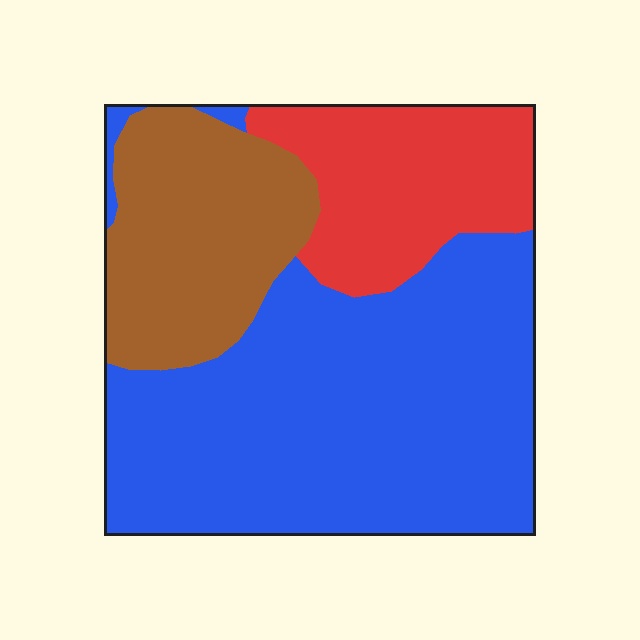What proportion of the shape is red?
Red takes up about one fifth (1/5) of the shape.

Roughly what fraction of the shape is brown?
Brown takes up less than a quarter of the shape.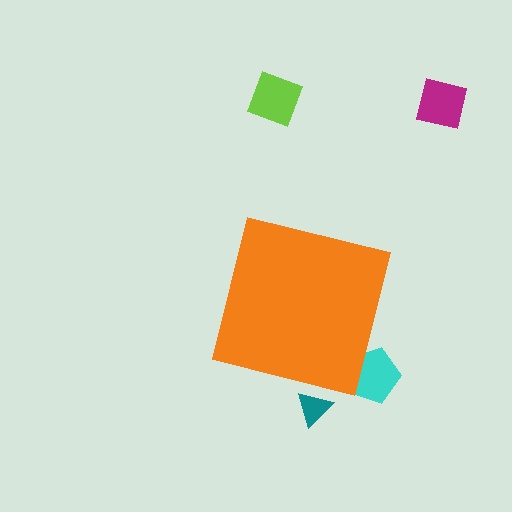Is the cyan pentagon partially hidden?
Yes, the cyan pentagon is partially hidden behind the orange square.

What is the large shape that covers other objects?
An orange square.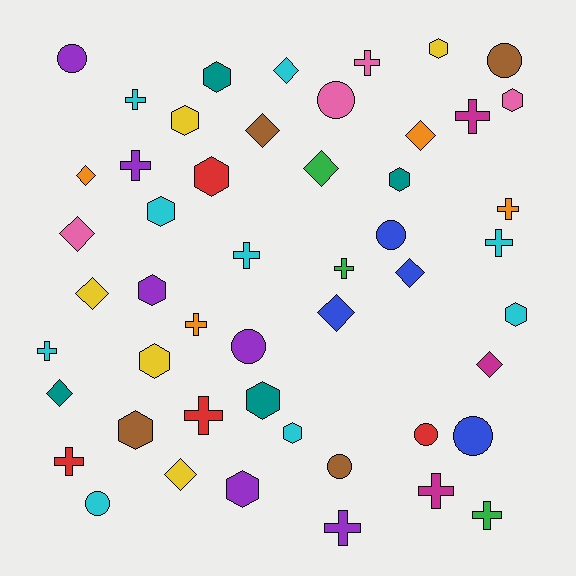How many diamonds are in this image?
There are 12 diamonds.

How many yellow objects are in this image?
There are 5 yellow objects.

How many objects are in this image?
There are 50 objects.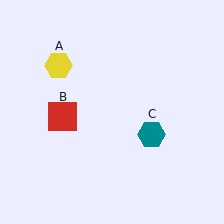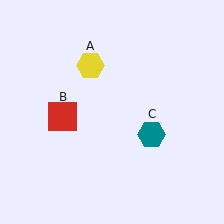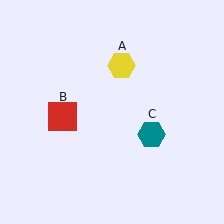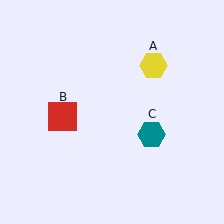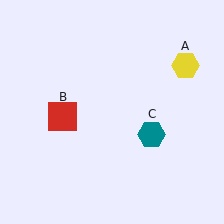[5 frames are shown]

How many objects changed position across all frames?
1 object changed position: yellow hexagon (object A).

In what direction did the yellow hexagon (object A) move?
The yellow hexagon (object A) moved right.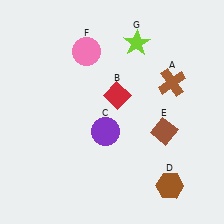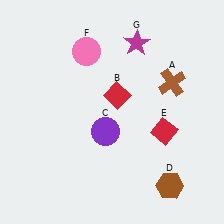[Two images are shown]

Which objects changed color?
E changed from brown to red. G changed from lime to magenta.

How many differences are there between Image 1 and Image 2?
There are 2 differences between the two images.